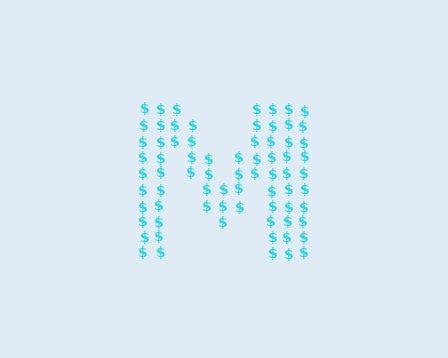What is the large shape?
The large shape is the letter M.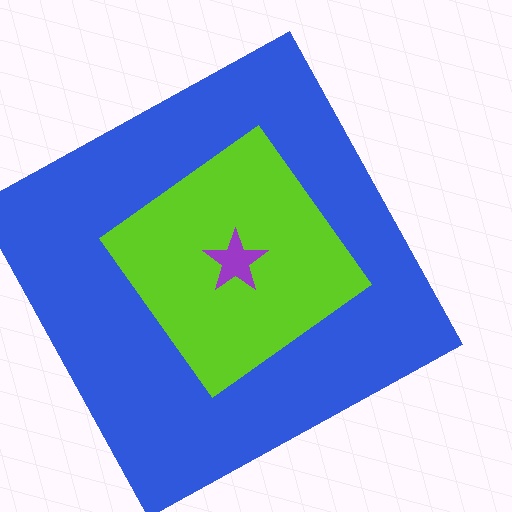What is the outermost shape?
The blue square.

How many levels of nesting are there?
3.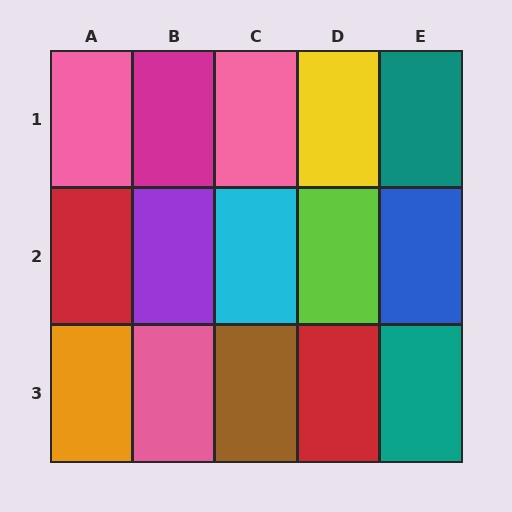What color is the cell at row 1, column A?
Pink.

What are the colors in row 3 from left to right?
Orange, pink, brown, red, teal.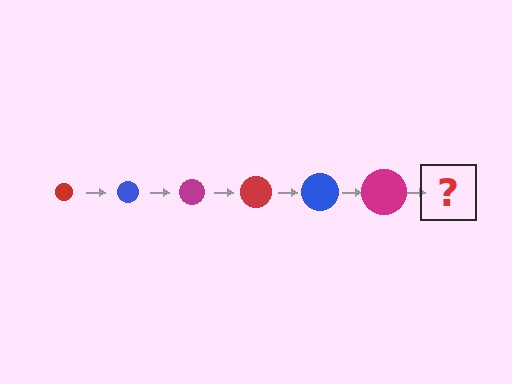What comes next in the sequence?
The next element should be a red circle, larger than the previous one.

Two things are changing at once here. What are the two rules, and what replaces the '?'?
The two rules are that the circle grows larger each step and the color cycles through red, blue, and magenta. The '?' should be a red circle, larger than the previous one.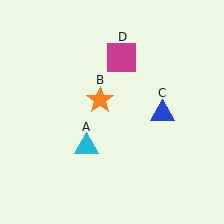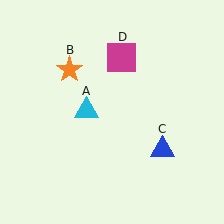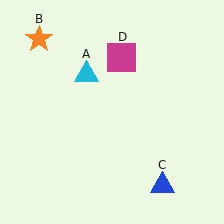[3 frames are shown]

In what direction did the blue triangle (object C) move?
The blue triangle (object C) moved down.